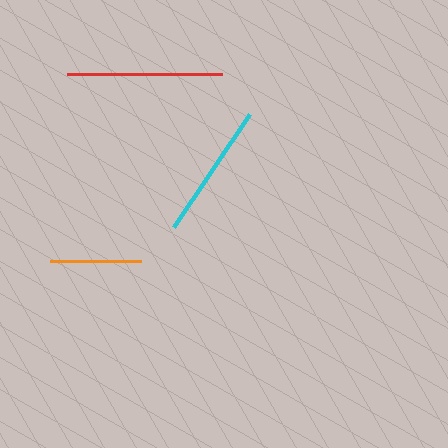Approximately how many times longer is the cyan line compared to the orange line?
The cyan line is approximately 1.5 times the length of the orange line.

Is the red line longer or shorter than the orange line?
The red line is longer than the orange line.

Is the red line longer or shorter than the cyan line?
The red line is longer than the cyan line.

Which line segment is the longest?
The red line is the longest at approximately 155 pixels.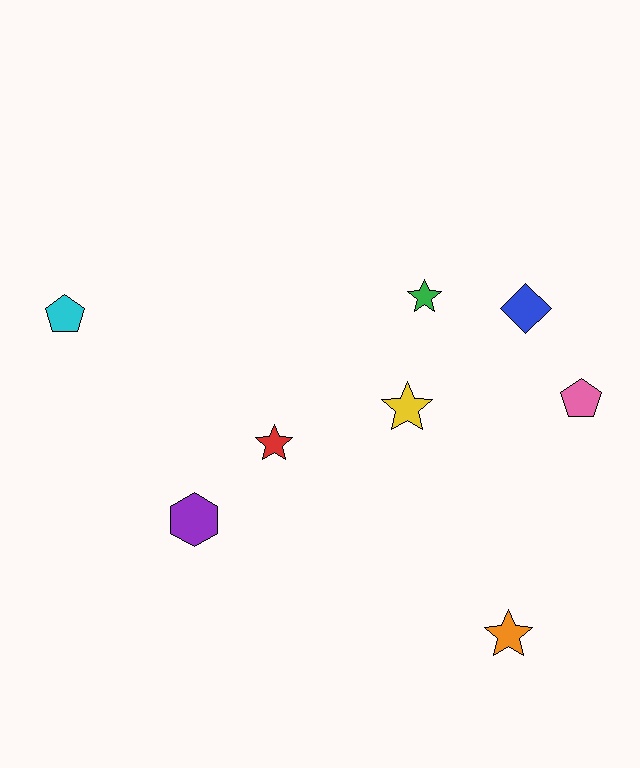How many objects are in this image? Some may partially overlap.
There are 8 objects.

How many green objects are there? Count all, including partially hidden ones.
There is 1 green object.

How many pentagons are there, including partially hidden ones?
There are 2 pentagons.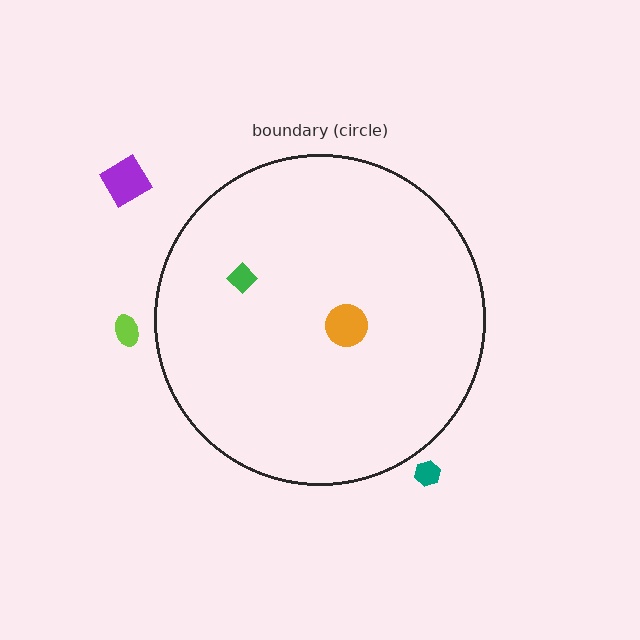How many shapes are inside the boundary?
2 inside, 3 outside.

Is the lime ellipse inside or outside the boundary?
Outside.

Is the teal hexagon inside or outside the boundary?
Outside.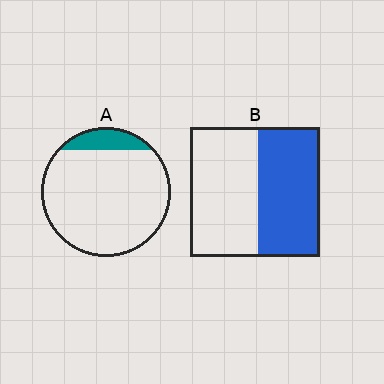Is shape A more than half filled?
No.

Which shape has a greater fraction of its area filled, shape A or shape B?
Shape B.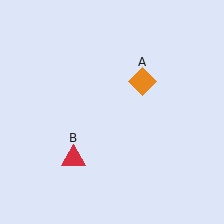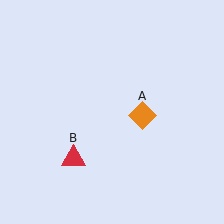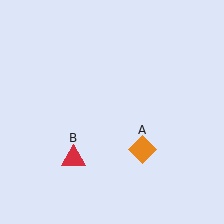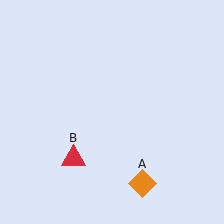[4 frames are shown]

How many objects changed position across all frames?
1 object changed position: orange diamond (object A).